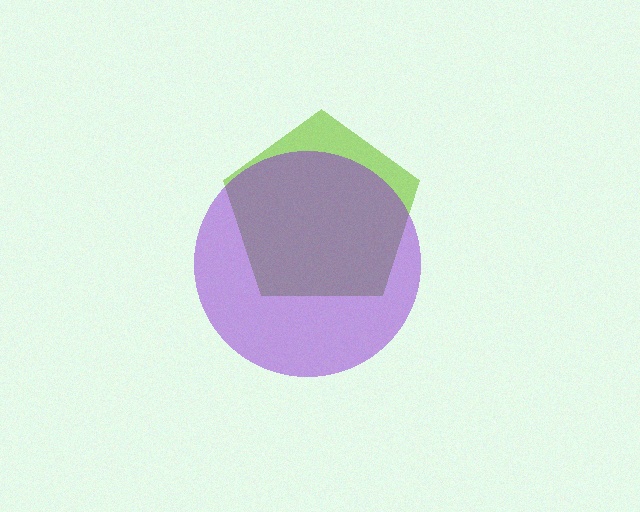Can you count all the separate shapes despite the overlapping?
Yes, there are 2 separate shapes.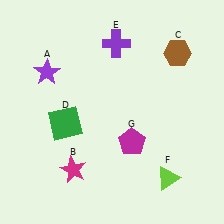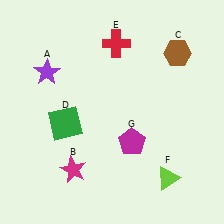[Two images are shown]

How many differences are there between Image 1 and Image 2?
There is 1 difference between the two images.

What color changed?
The cross (E) changed from purple in Image 1 to red in Image 2.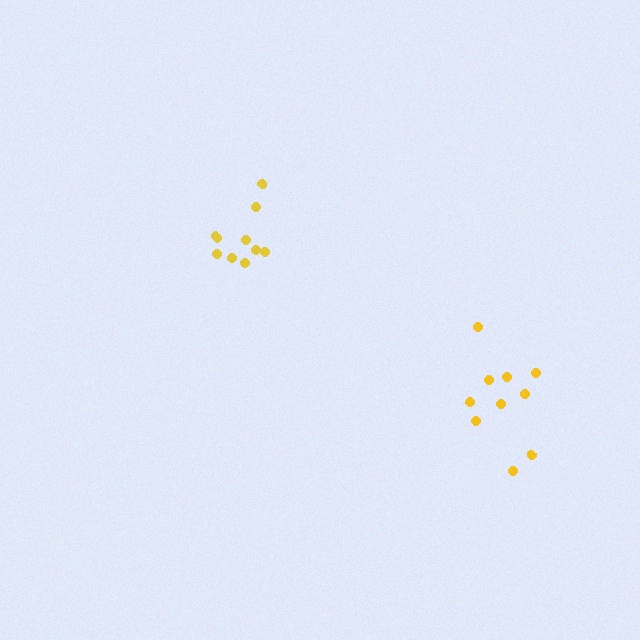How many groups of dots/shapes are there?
There are 2 groups.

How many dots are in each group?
Group 1: 10 dots, Group 2: 10 dots (20 total).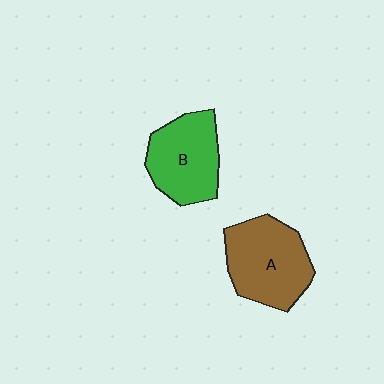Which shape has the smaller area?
Shape B (green).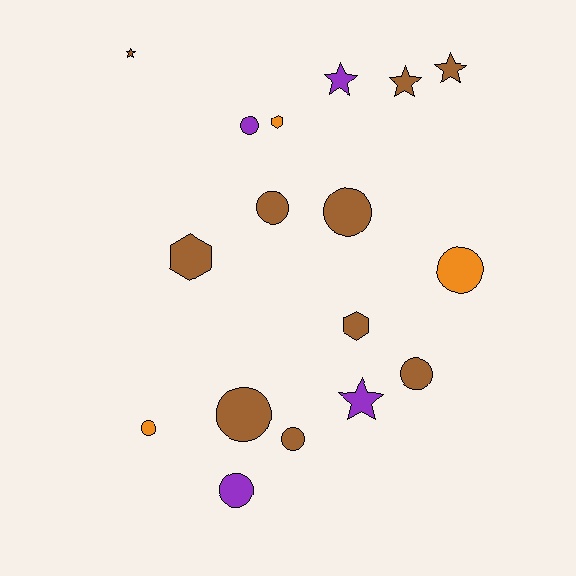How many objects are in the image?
There are 17 objects.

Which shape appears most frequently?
Circle, with 9 objects.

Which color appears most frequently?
Brown, with 10 objects.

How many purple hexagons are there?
There are no purple hexagons.